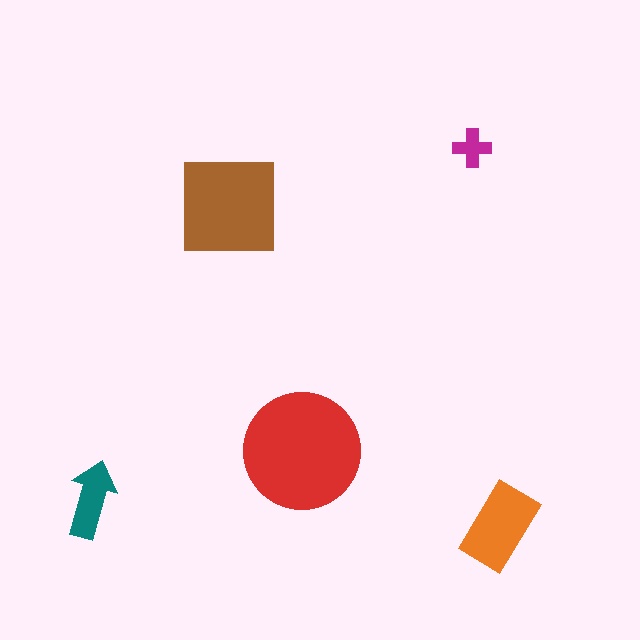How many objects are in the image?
There are 5 objects in the image.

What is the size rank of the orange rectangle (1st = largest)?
3rd.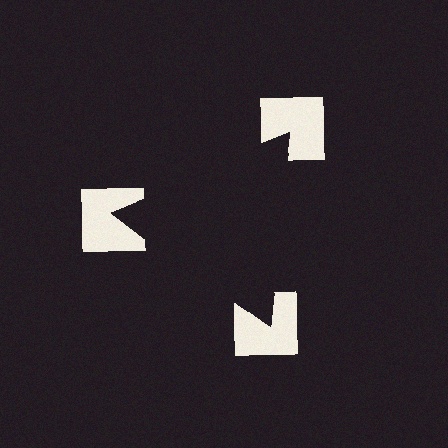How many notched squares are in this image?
There are 3 — one at each vertex of the illusory triangle.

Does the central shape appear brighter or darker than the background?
It typically appears slightly darker than the background, even though no actual brightness change is drawn.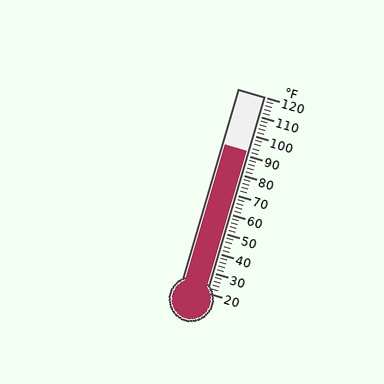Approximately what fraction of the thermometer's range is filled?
The thermometer is filled to approximately 70% of its range.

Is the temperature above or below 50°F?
The temperature is above 50°F.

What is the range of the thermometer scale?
The thermometer scale ranges from 20°F to 120°F.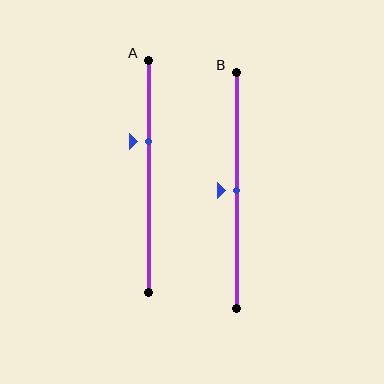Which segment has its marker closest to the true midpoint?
Segment B has its marker closest to the true midpoint.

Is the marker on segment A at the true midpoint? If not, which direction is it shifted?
No, the marker on segment A is shifted upward by about 15% of the segment length.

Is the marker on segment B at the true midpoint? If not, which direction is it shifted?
Yes, the marker on segment B is at the true midpoint.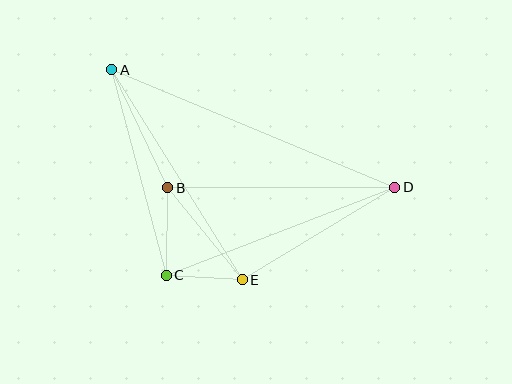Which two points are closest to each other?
Points C and E are closest to each other.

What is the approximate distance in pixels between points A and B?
The distance between A and B is approximately 131 pixels.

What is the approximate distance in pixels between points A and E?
The distance between A and E is approximately 247 pixels.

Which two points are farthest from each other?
Points A and D are farthest from each other.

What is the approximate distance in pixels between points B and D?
The distance between B and D is approximately 227 pixels.